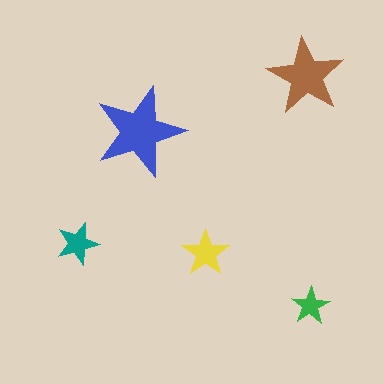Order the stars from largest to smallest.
the blue one, the brown one, the yellow one, the teal one, the green one.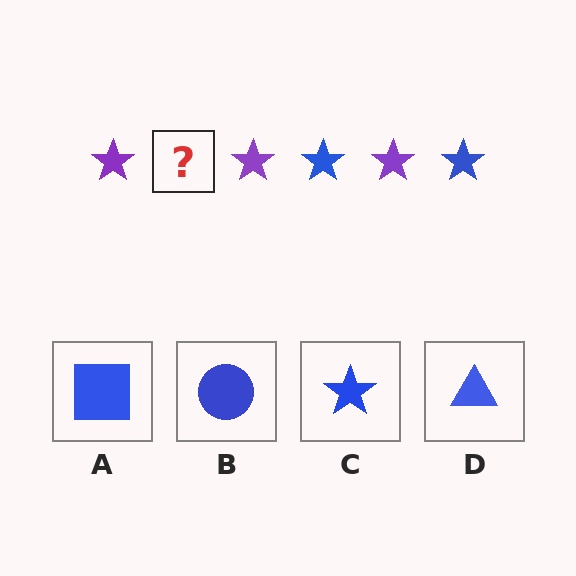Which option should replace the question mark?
Option C.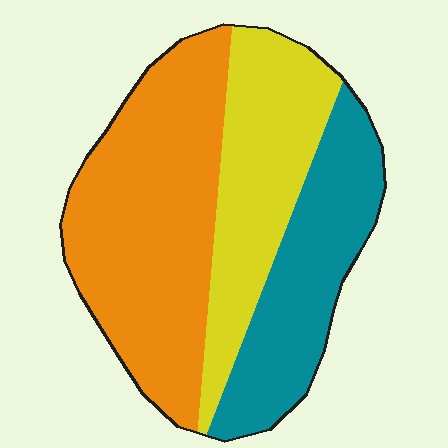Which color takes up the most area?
Orange, at roughly 45%.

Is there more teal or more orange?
Orange.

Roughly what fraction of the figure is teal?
Teal takes up about one quarter (1/4) of the figure.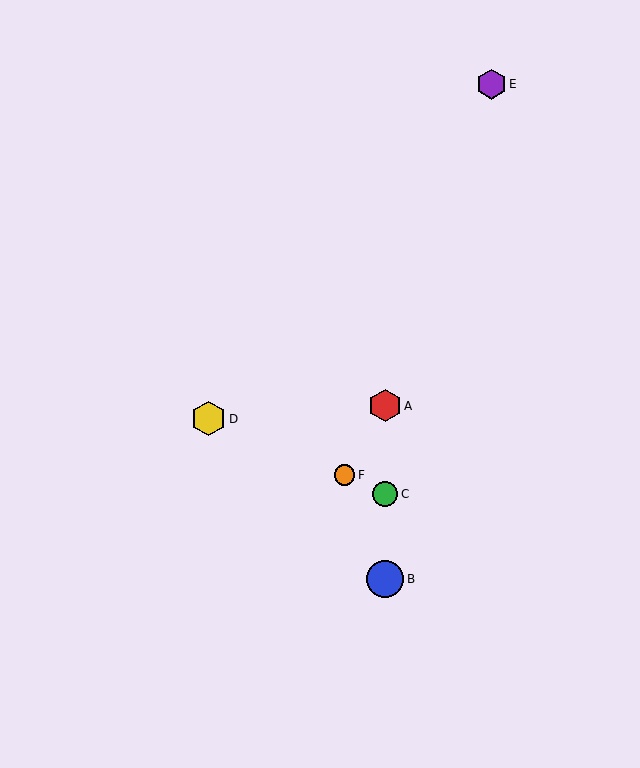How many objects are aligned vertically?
3 objects (A, B, C) are aligned vertically.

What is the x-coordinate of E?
Object E is at x≈491.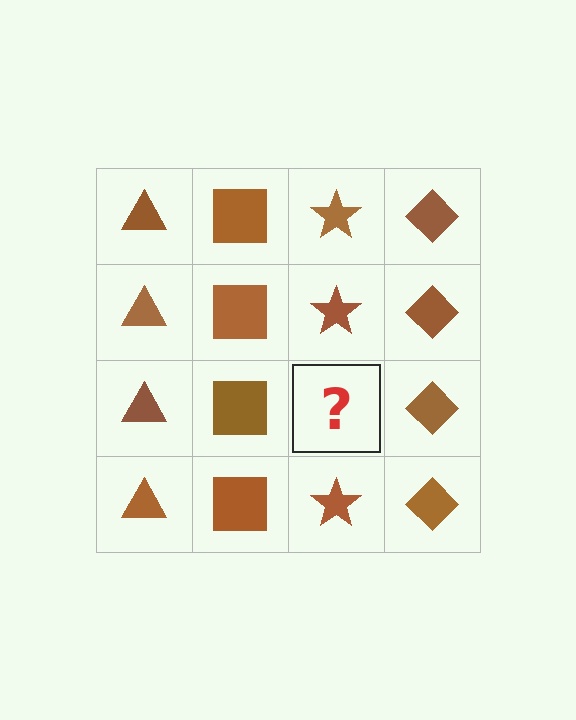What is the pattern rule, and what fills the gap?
The rule is that each column has a consistent shape. The gap should be filled with a brown star.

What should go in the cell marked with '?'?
The missing cell should contain a brown star.